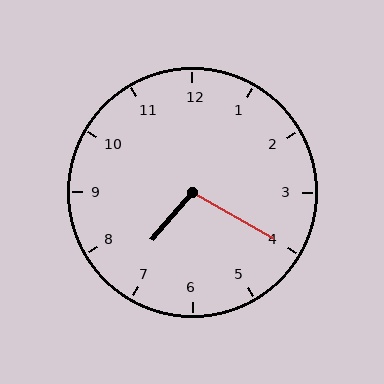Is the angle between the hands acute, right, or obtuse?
It is obtuse.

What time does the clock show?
7:20.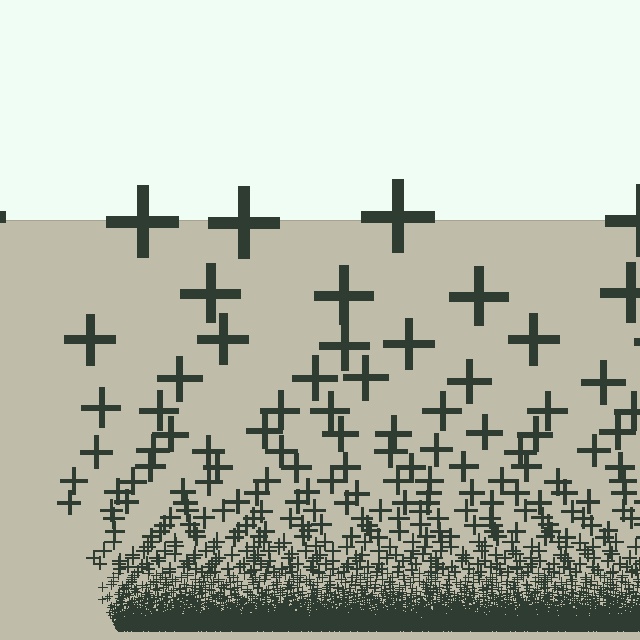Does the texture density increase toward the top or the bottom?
Density increases toward the bottom.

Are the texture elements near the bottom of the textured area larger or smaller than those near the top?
Smaller. The gradient is inverted — elements near the bottom are smaller and denser.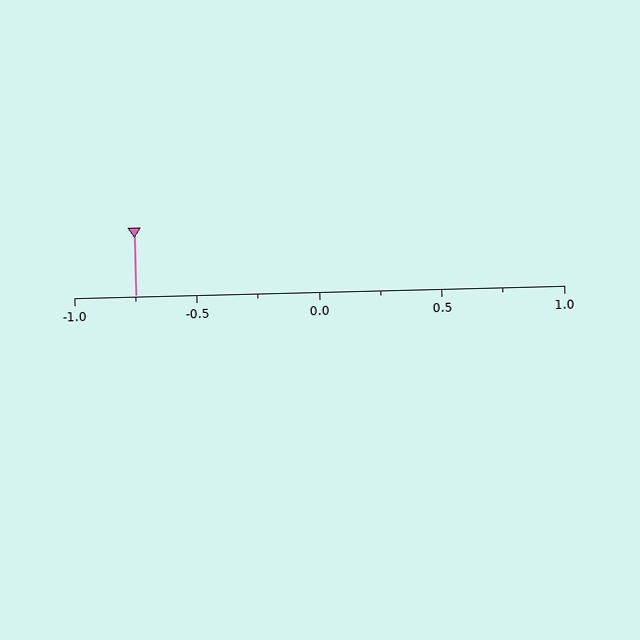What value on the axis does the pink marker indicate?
The marker indicates approximately -0.75.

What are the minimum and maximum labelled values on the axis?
The axis runs from -1.0 to 1.0.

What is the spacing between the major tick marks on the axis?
The major ticks are spaced 0.5 apart.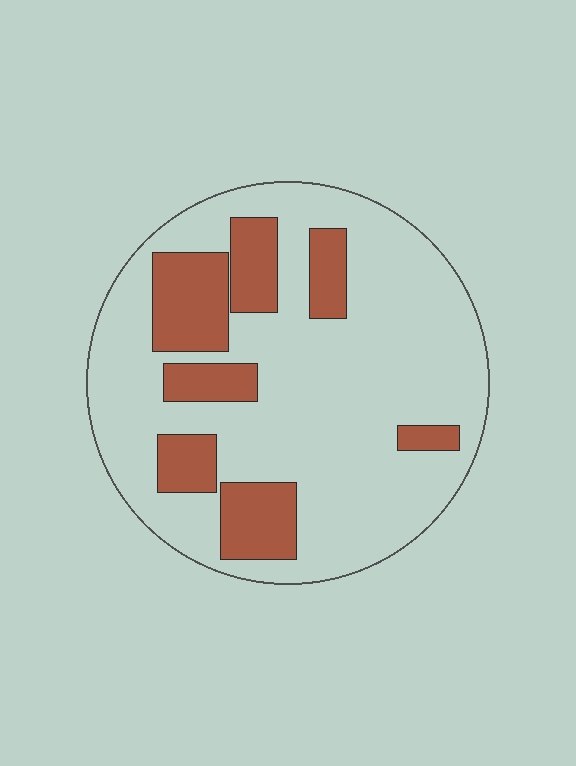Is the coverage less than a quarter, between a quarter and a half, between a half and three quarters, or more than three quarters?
Less than a quarter.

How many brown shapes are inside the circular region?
7.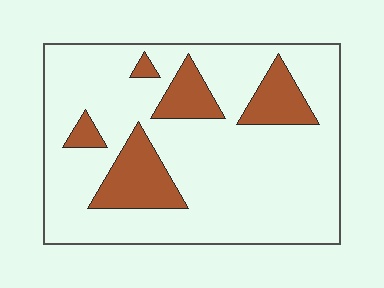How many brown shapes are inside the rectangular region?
5.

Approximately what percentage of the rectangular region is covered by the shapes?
Approximately 20%.